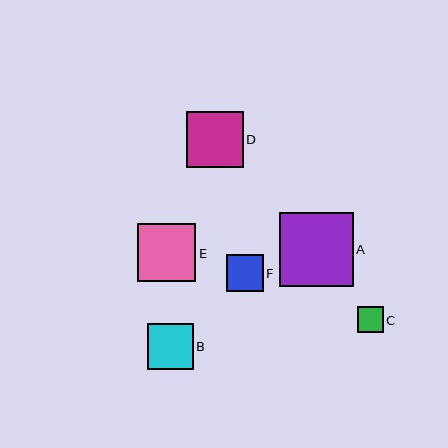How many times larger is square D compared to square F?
Square D is approximately 1.5 times the size of square F.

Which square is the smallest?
Square C is the smallest with a size of approximately 26 pixels.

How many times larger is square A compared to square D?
Square A is approximately 1.3 times the size of square D.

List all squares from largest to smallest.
From largest to smallest: A, E, D, B, F, C.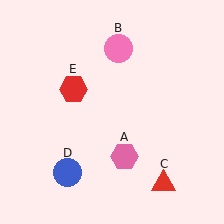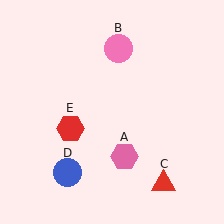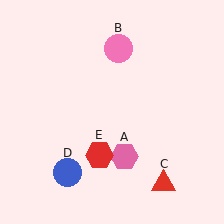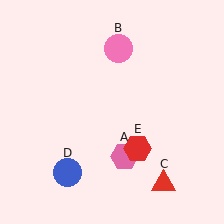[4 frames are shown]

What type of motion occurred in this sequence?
The red hexagon (object E) rotated counterclockwise around the center of the scene.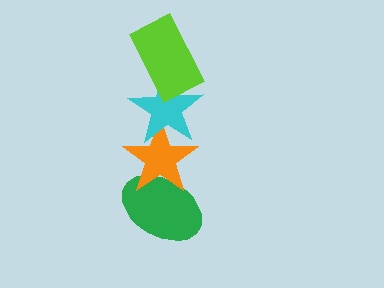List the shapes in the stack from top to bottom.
From top to bottom: the lime rectangle, the cyan star, the orange star, the green ellipse.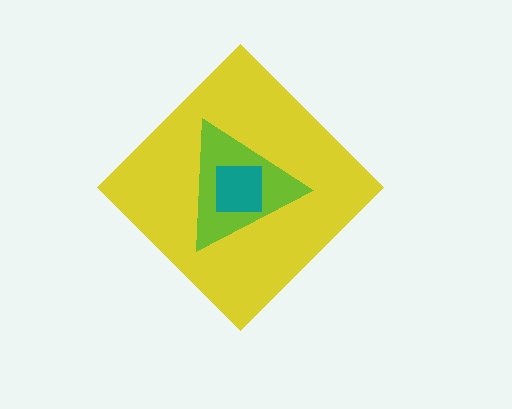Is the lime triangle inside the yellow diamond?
Yes.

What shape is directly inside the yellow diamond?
The lime triangle.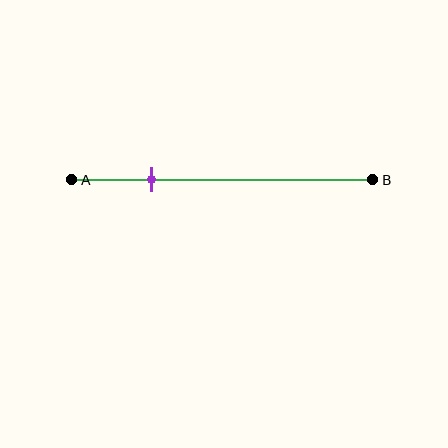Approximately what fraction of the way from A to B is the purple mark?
The purple mark is approximately 25% of the way from A to B.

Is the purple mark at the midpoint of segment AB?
No, the mark is at about 25% from A, not at the 50% midpoint.